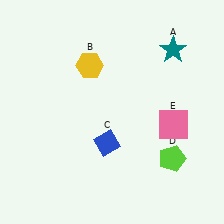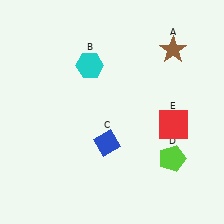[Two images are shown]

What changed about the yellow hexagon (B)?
In Image 1, B is yellow. In Image 2, it changed to cyan.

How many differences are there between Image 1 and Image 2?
There are 3 differences between the two images.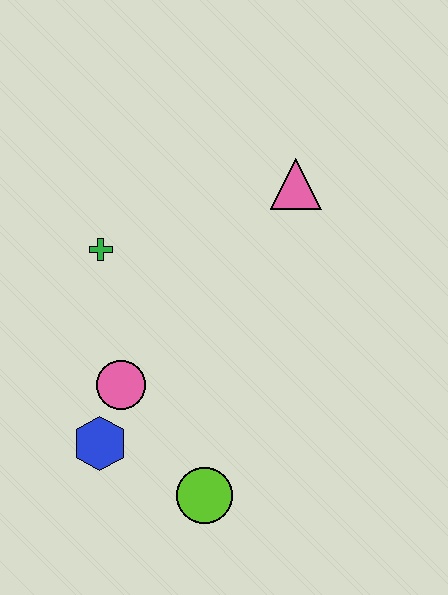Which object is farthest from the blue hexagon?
The pink triangle is farthest from the blue hexagon.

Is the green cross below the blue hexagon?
No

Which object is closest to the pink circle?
The blue hexagon is closest to the pink circle.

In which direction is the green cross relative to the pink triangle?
The green cross is to the left of the pink triangle.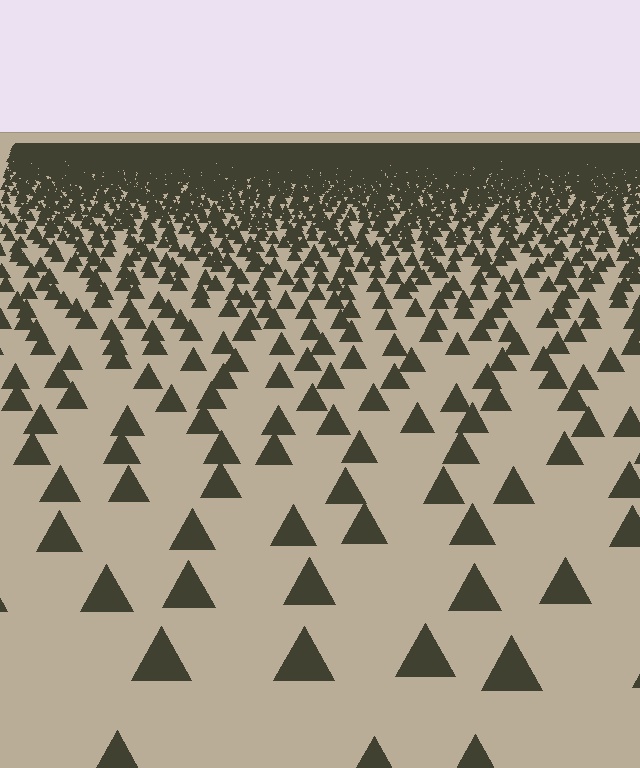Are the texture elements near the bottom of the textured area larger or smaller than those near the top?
Larger. Near the bottom, elements are closer to the viewer and appear at a bigger on-screen size.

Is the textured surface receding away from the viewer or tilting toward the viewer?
The surface is receding away from the viewer. Texture elements get smaller and denser toward the top.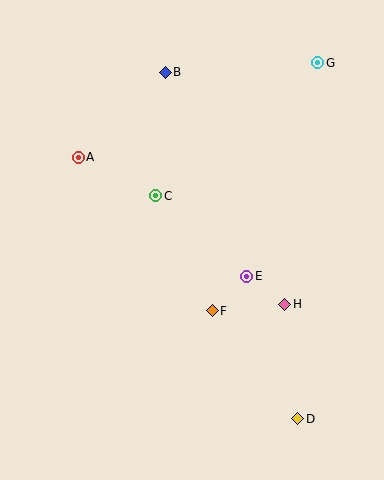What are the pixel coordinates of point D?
Point D is at (298, 419).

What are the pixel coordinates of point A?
Point A is at (78, 157).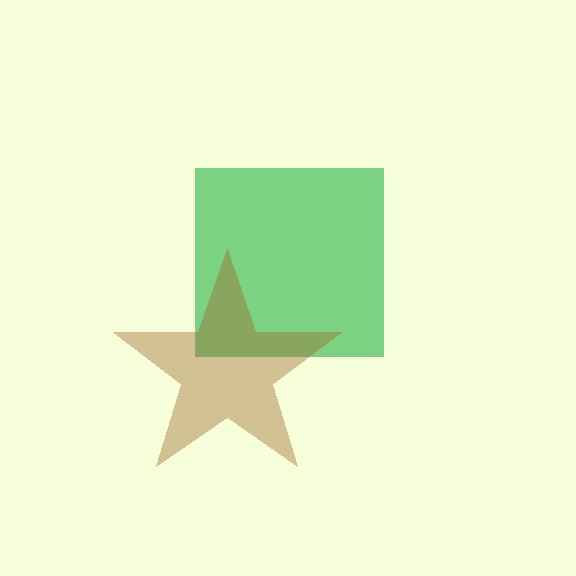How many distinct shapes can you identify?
There are 2 distinct shapes: a green square, a brown star.